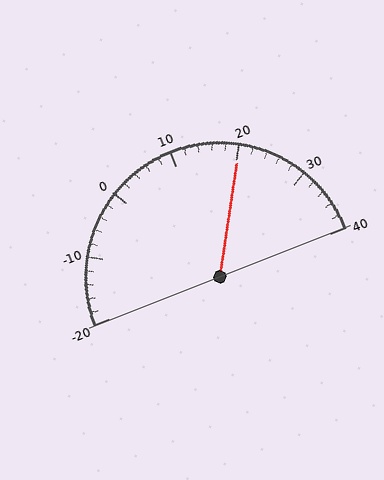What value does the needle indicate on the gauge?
The needle indicates approximately 20.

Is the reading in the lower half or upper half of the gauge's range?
The reading is in the upper half of the range (-20 to 40).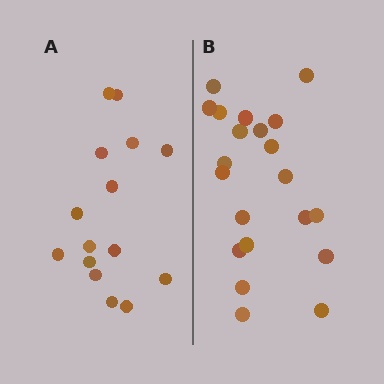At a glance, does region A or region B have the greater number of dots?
Region B (the right region) has more dots.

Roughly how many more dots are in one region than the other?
Region B has about 6 more dots than region A.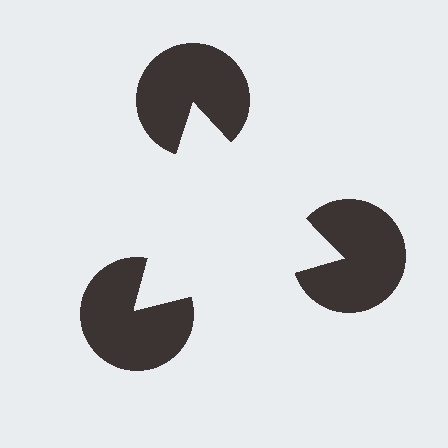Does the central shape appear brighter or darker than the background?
It typically appears slightly brighter than the background, even though no actual brightness change is drawn.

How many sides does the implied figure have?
3 sides.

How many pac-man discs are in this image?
There are 3 — one at each vertex of the illusory triangle.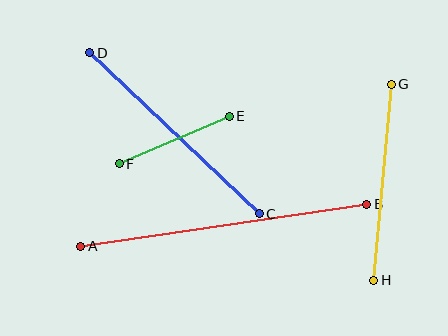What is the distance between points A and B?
The distance is approximately 289 pixels.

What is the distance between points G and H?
The distance is approximately 197 pixels.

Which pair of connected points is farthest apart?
Points A and B are farthest apart.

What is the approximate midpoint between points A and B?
The midpoint is at approximately (224, 225) pixels.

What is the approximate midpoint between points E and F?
The midpoint is at approximately (174, 140) pixels.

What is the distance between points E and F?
The distance is approximately 120 pixels.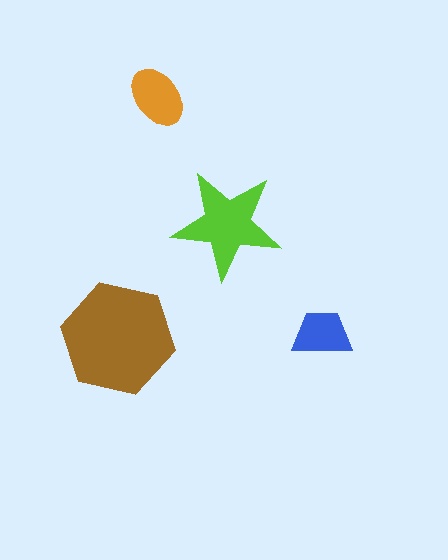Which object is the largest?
The brown hexagon.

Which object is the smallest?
The blue trapezoid.